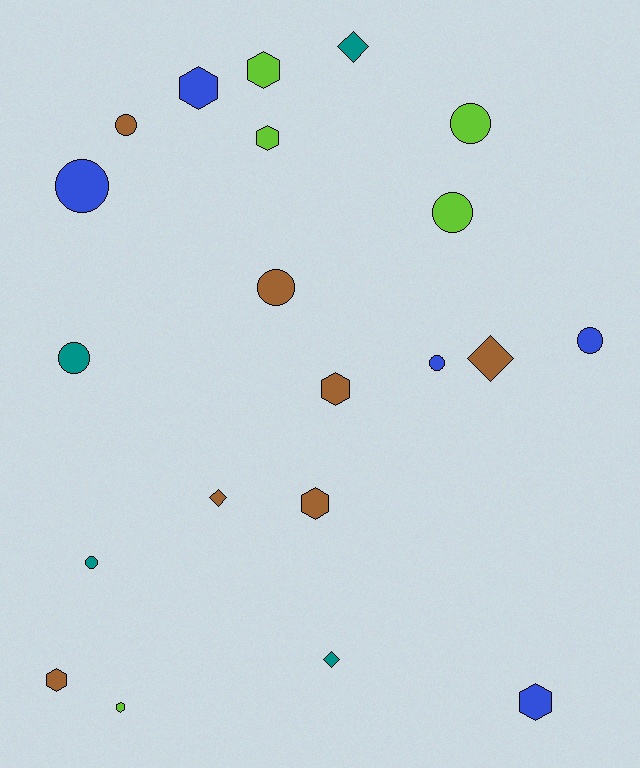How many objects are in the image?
There are 21 objects.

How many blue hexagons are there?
There are 2 blue hexagons.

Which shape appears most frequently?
Circle, with 9 objects.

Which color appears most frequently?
Brown, with 7 objects.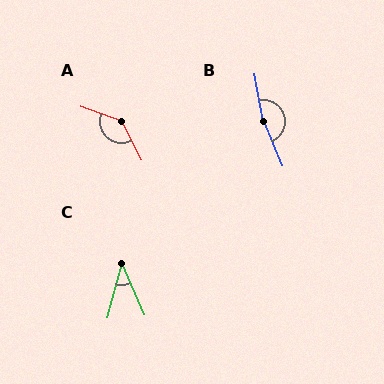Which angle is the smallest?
C, at approximately 38 degrees.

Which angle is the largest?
B, at approximately 168 degrees.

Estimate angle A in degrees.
Approximately 136 degrees.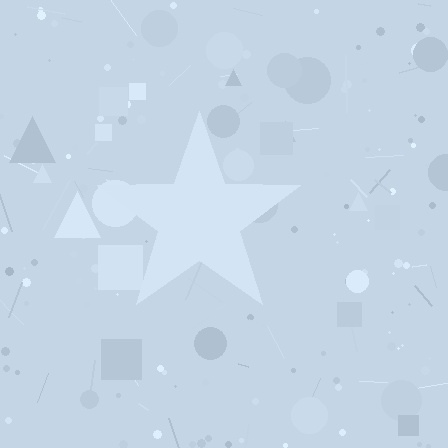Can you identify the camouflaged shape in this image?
The camouflaged shape is a star.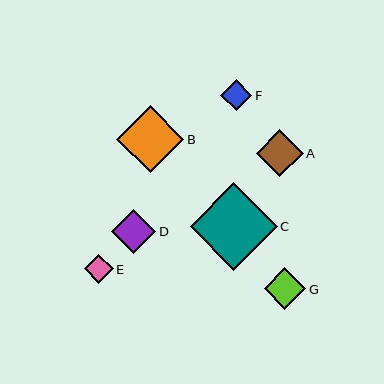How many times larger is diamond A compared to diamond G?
Diamond A is approximately 1.1 times the size of diamond G.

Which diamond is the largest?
Diamond C is the largest with a size of approximately 87 pixels.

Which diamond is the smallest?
Diamond E is the smallest with a size of approximately 28 pixels.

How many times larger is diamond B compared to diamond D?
Diamond B is approximately 1.5 times the size of diamond D.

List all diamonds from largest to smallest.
From largest to smallest: C, B, A, D, G, F, E.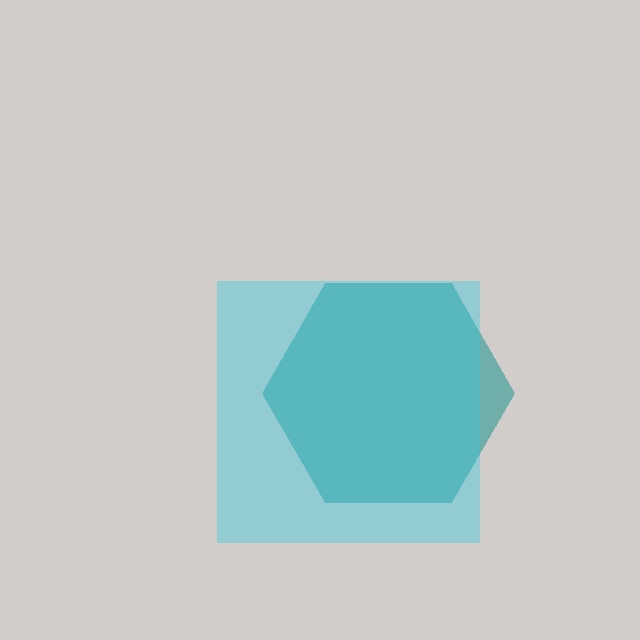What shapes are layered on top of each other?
The layered shapes are: a teal hexagon, a cyan square.